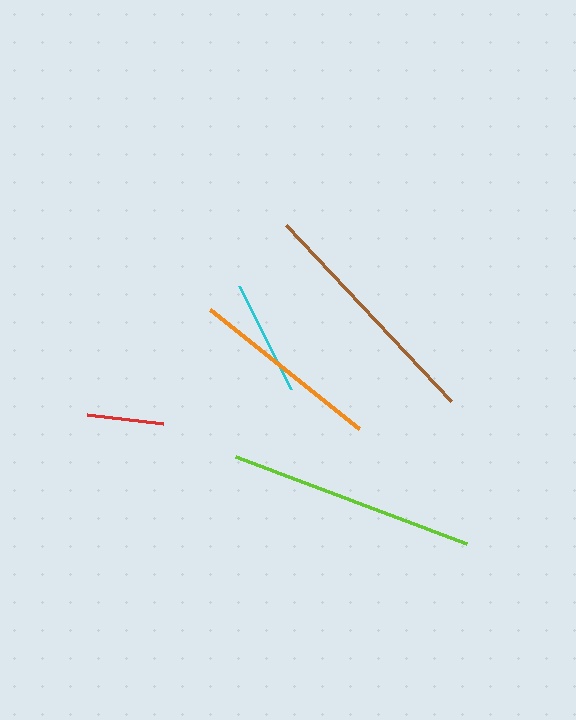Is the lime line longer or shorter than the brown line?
The lime line is longer than the brown line.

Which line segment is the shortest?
The red line is the shortest at approximately 77 pixels.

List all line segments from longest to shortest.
From longest to shortest: lime, brown, orange, cyan, red.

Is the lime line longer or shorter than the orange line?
The lime line is longer than the orange line.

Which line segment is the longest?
The lime line is the longest at approximately 247 pixels.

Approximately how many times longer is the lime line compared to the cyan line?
The lime line is approximately 2.1 times the length of the cyan line.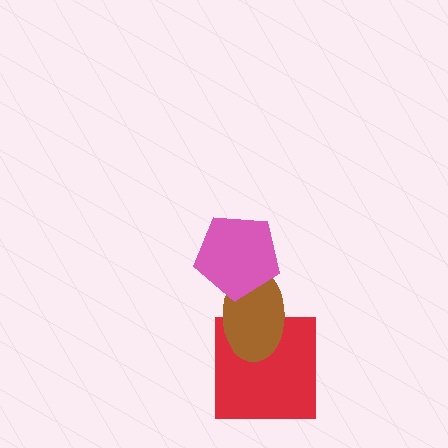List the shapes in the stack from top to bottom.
From top to bottom: the pink pentagon, the brown ellipse, the red square.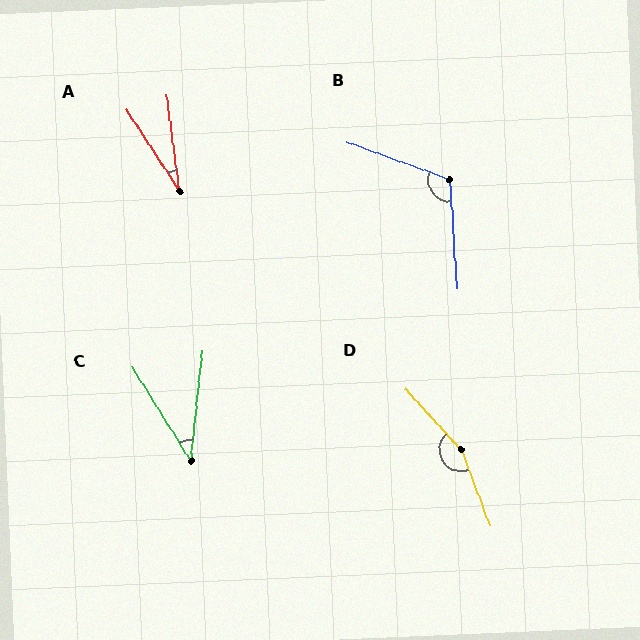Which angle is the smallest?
A, at approximately 25 degrees.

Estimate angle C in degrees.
Approximately 38 degrees.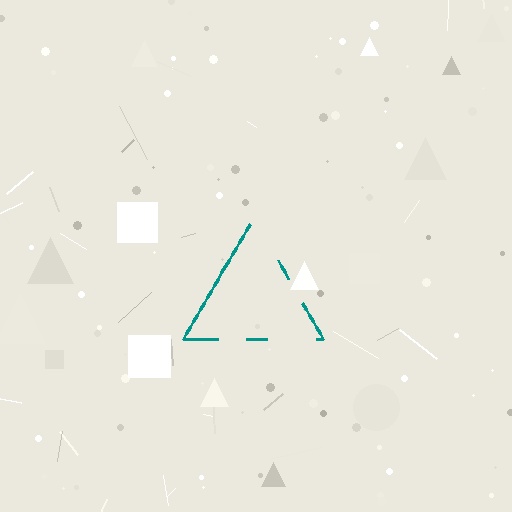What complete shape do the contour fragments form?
The contour fragments form a triangle.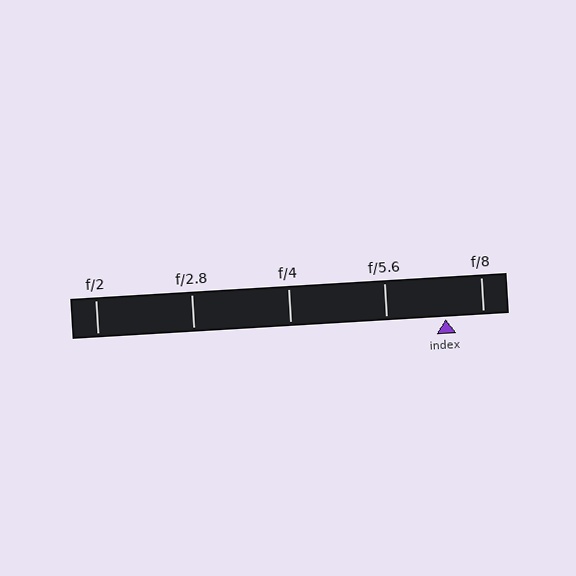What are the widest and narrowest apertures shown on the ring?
The widest aperture shown is f/2 and the narrowest is f/8.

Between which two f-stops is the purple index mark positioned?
The index mark is between f/5.6 and f/8.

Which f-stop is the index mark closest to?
The index mark is closest to f/8.